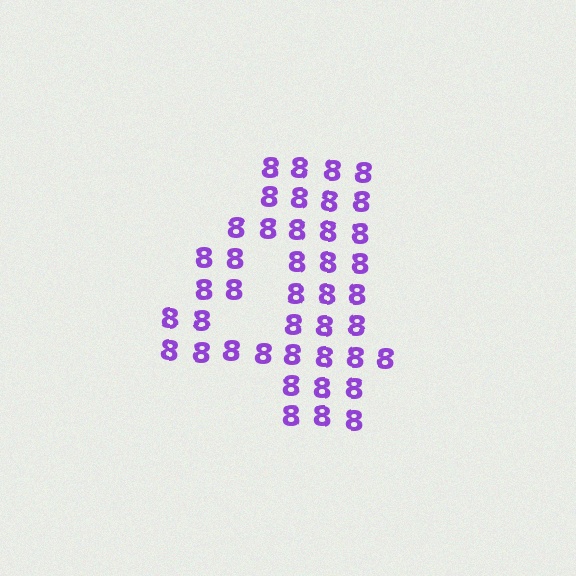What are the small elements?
The small elements are digit 8's.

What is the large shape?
The large shape is the digit 4.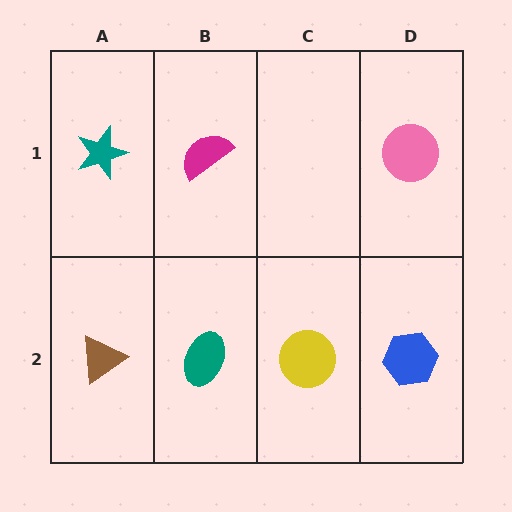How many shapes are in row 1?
3 shapes.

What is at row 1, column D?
A pink circle.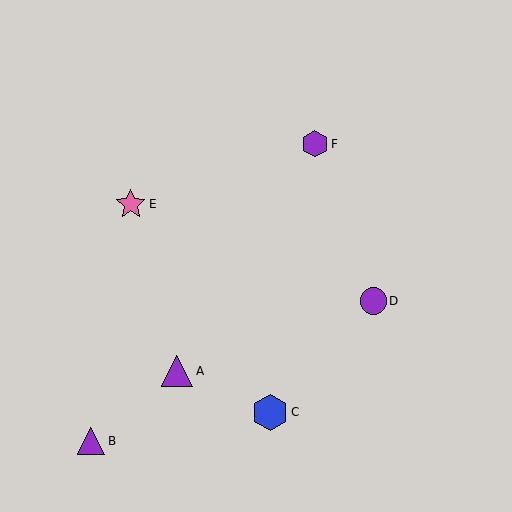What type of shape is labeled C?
Shape C is a blue hexagon.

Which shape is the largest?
The blue hexagon (labeled C) is the largest.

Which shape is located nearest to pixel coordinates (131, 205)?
The pink star (labeled E) at (131, 204) is nearest to that location.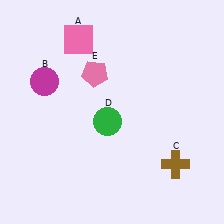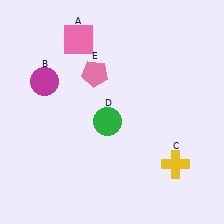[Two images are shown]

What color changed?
The cross (C) changed from brown in Image 1 to yellow in Image 2.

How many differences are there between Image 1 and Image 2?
There is 1 difference between the two images.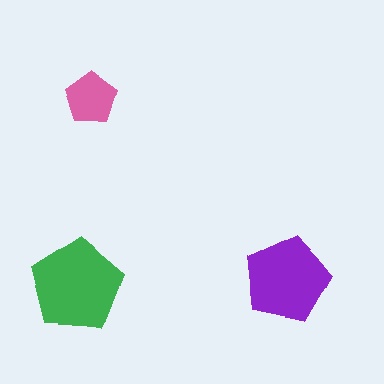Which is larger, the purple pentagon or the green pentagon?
The green one.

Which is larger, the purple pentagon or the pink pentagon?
The purple one.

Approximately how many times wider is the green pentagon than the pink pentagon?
About 2 times wider.